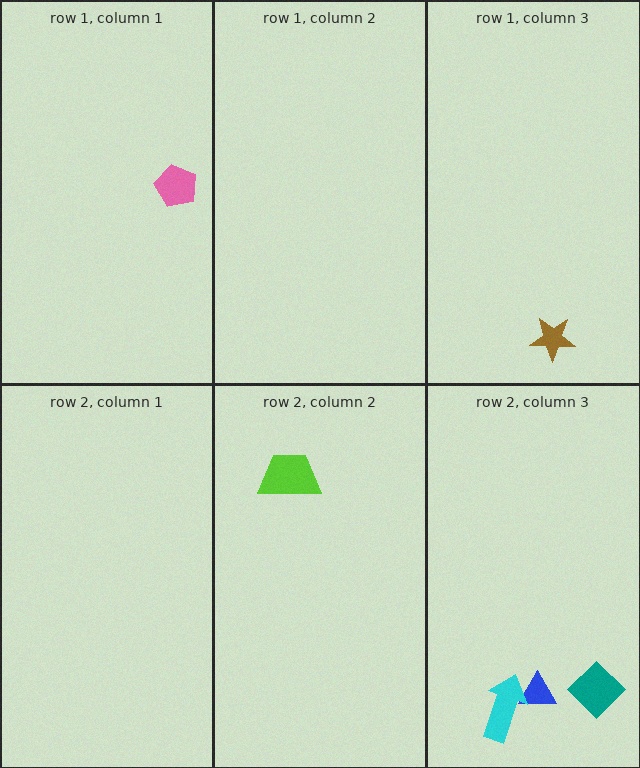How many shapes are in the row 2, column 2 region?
1.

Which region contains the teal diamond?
The row 2, column 3 region.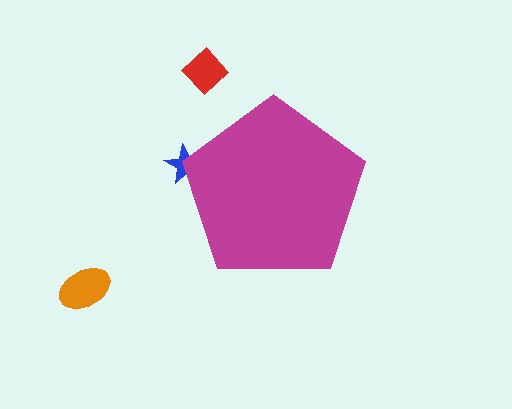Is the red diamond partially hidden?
No, the red diamond is fully visible.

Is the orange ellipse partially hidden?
No, the orange ellipse is fully visible.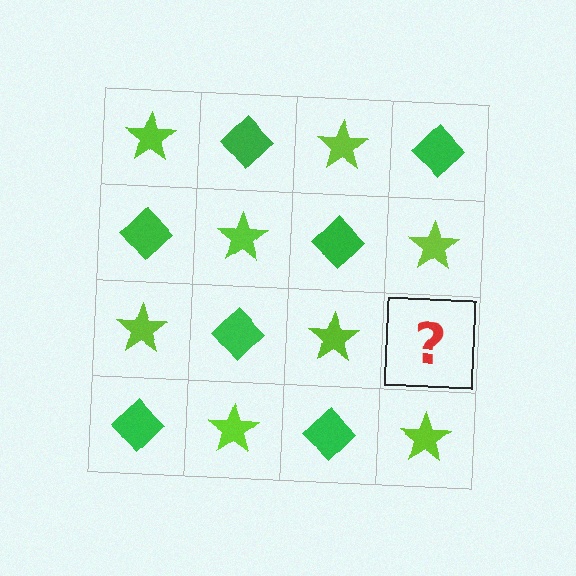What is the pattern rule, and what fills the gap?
The rule is that it alternates lime star and green diamond in a checkerboard pattern. The gap should be filled with a green diamond.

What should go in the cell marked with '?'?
The missing cell should contain a green diamond.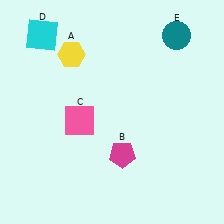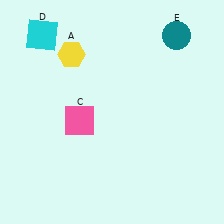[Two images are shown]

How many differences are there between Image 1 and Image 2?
There is 1 difference between the two images.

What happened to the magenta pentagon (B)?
The magenta pentagon (B) was removed in Image 2. It was in the bottom-right area of Image 1.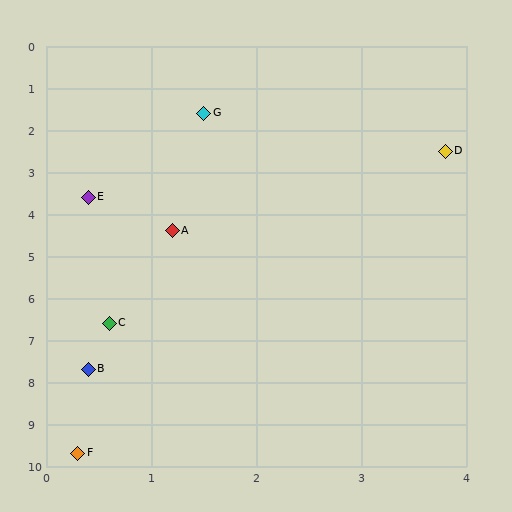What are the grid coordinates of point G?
Point G is at approximately (1.5, 1.6).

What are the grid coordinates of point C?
Point C is at approximately (0.6, 6.6).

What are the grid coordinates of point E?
Point E is at approximately (0.4, 3.6).